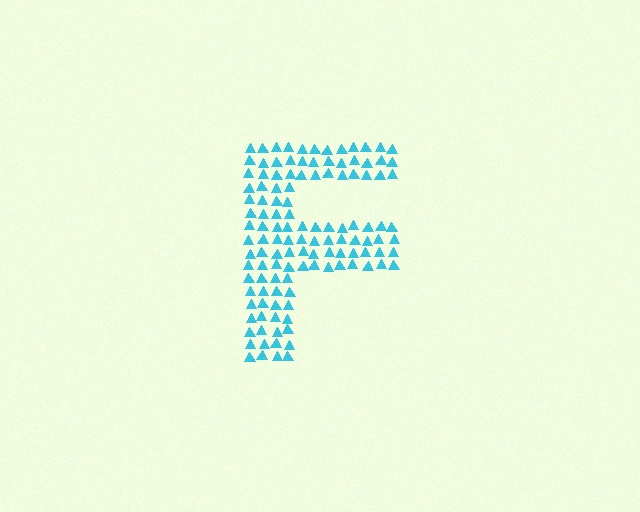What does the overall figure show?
The overall figure shows the letter F.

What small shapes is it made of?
It is made of small triangles.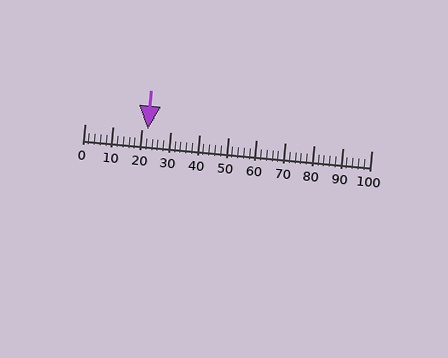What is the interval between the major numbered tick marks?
The major tick marks are spaced 10 units apart.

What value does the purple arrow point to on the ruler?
The purple arrow points to approximately 22.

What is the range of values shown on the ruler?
The ruler shows values from 0 to 100.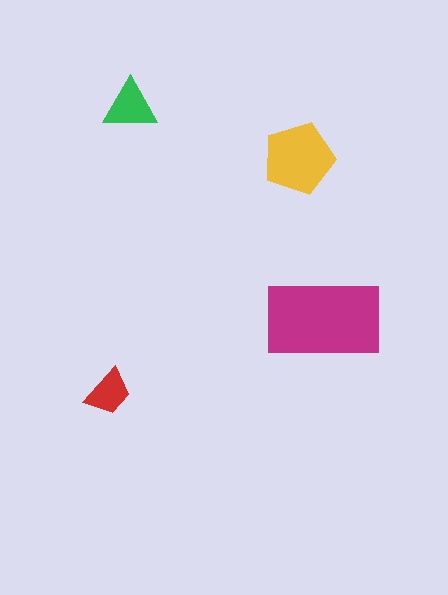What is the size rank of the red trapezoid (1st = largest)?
4th.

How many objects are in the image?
There are 4 objects in the image.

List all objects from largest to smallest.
The magenta rectangle, the yellow pentagon, the green triangle, the red trapezoid.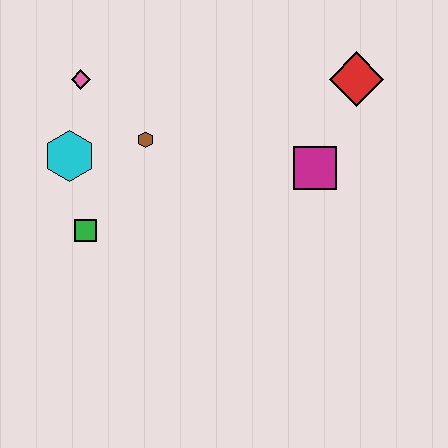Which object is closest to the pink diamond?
The cyan hexagon is closest to the pink diamond.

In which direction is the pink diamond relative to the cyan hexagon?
The pink diamond is above the cyan hexagon.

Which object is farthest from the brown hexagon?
The red diamond is farthest from the brown hexagon.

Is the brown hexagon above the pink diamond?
No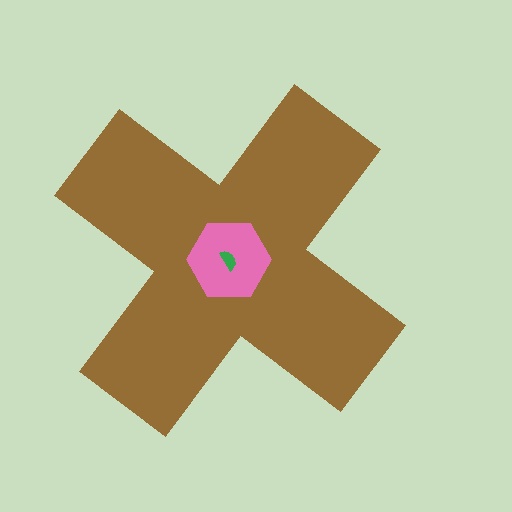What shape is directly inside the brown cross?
The pink hexagon.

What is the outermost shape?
The brown cross.